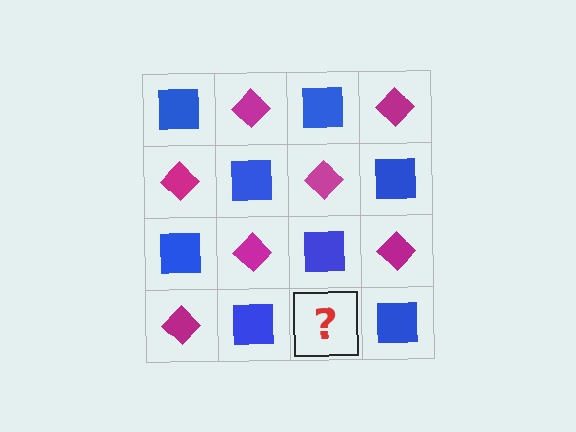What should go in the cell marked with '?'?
The missing cell should contain a magenta diamond.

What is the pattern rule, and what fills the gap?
The rule is that it alternates blue square and magenta diamond in a checkerboard pattern. The gap should be filled with a magenta diamond.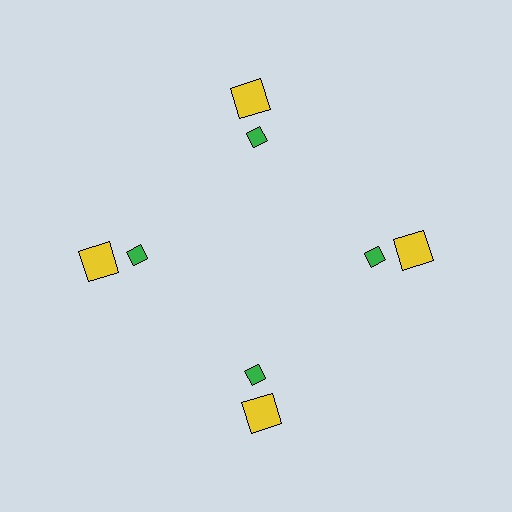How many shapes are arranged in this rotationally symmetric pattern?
There are 8 shapes, arranged in 4 groups of 2.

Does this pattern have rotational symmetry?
Yes, this pattern has 4-fold rotational symmetry. It looks the same after rotating 90 degrees around the center.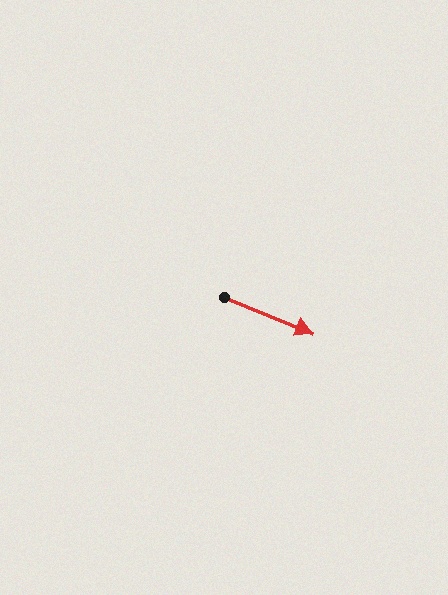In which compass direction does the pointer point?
East.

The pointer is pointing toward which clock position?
Roughly 4 o'clock.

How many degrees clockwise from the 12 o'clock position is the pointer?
Approximately 112 degrees.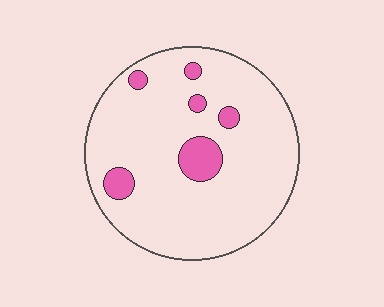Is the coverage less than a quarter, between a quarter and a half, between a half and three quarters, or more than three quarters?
Less than a quarter.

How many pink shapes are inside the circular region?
6.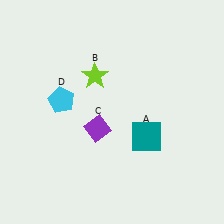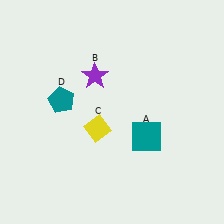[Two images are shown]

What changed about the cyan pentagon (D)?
In Image 1, D is cyan. In Image 2, it changed to teal.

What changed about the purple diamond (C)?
In Image 1, C is purple. In Image 2, it changed to yellow.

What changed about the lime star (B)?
In Image 1, B is lime. In Image 2, it changed to purple.